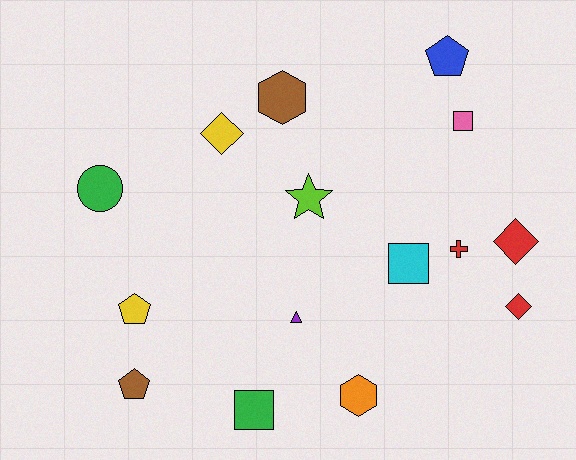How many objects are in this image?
There are 15 objects.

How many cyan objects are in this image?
There is 1 cyan object.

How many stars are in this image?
There is 1 star.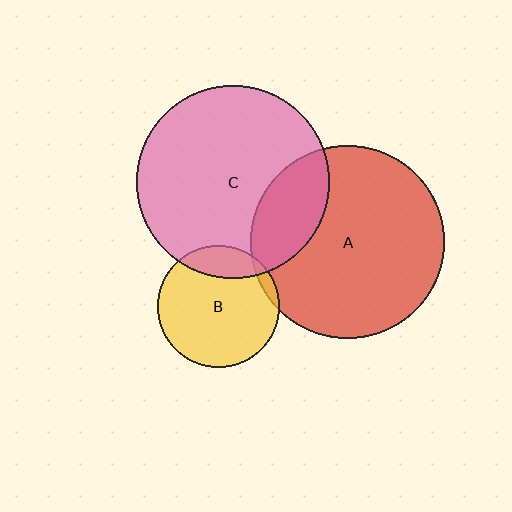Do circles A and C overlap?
Yes.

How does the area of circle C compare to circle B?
Approximately 2.5 times.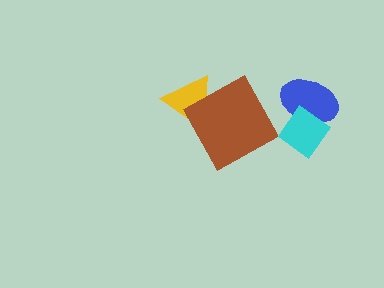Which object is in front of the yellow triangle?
The brown diamond is in front of the yellow triangle.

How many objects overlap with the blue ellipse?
1 object overlaps with the blue ellipse.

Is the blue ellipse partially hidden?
Yes, it is partially covered by another shape.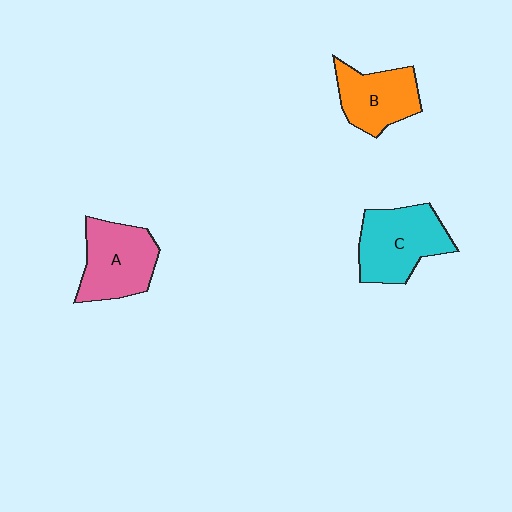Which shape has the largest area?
Shape C (cyan).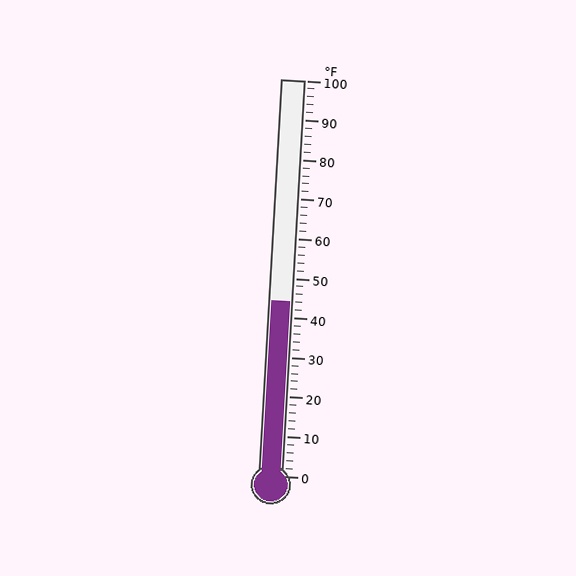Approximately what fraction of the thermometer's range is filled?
The thermometer is filled to approximately 45% of its range.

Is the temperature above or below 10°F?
The temperature is above 10°F.